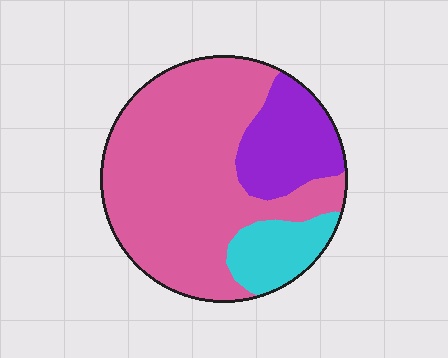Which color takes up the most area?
Pink, at roughly 70%.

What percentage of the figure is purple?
Purple covers 19% of the figure.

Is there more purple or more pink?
Pink.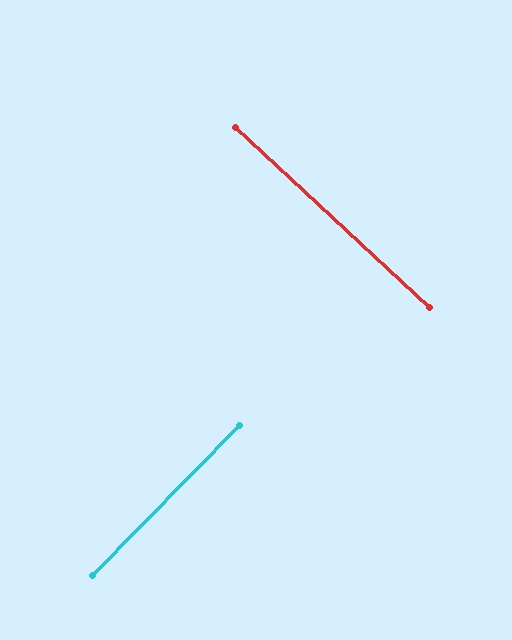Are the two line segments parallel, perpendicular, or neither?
Perpendicular — they meet at approximately 88°.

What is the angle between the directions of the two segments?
Approximately 88 degrees.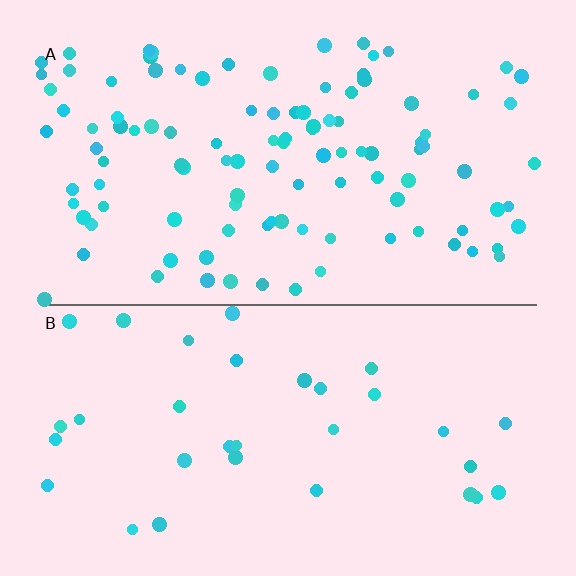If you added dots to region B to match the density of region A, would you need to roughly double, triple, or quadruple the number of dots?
Approximately triple.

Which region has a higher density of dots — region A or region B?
A (the top).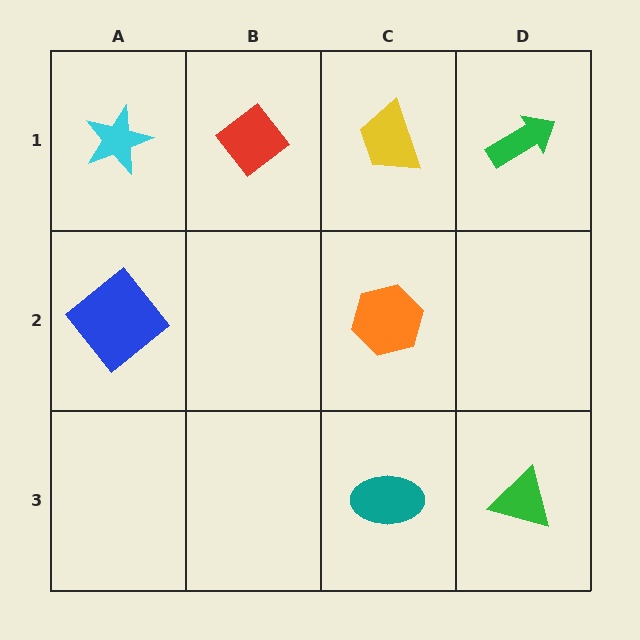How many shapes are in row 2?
2 shapes.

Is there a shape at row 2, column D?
No, that cell is empty.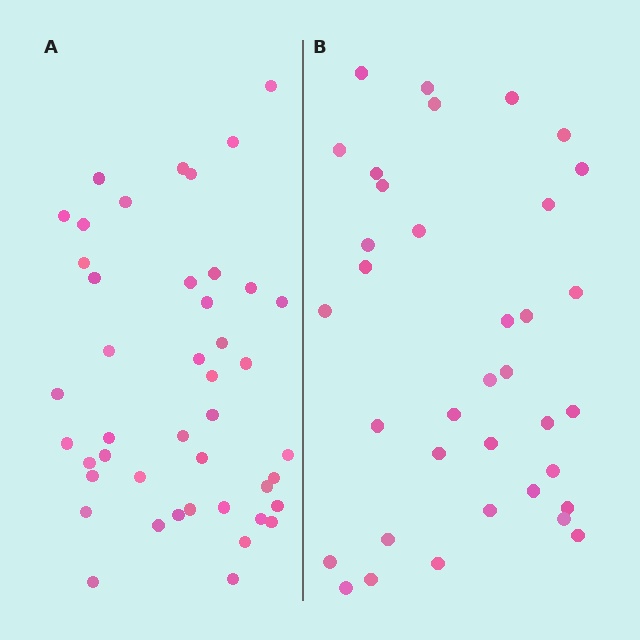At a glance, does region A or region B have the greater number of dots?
Region A (the left region) has more dots.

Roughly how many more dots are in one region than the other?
Region A has roughly 8 or so more dots than region B.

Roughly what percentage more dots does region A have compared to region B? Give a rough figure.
About 20% more.